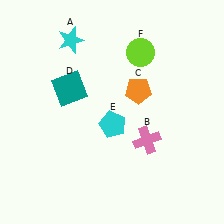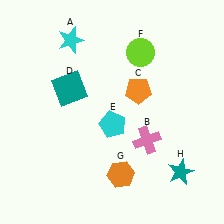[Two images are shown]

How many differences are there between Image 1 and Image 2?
There are 2 differences between the two images.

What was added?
An orange hexagon (G), a teal star (H) were added in Image 2.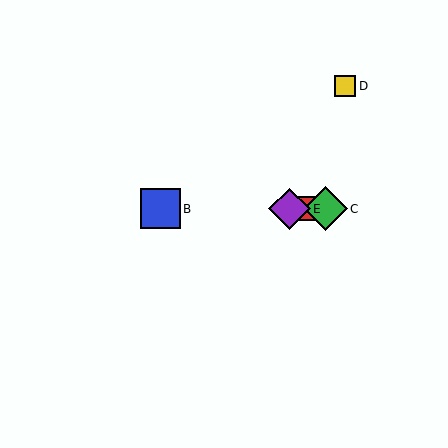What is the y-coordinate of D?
Object D is at y≈86.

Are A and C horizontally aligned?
Yes, both are at y≈209.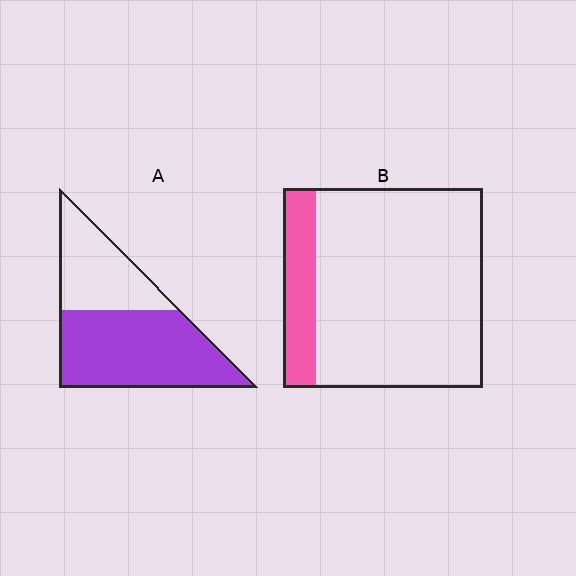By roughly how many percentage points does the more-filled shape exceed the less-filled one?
By roughly 45 percentage points (A over B).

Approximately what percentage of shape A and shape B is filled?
A is approximately 65% and B is approximately 15%.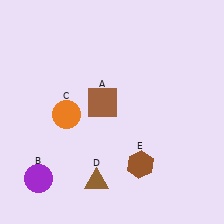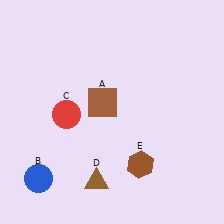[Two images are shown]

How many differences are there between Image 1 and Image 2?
There are 2 differences between the two images.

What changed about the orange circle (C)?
In Image 1, C is orange. In Image 2, it changed to red.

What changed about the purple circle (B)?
In Image 1, B is purple. In Image 2, it changed to blue.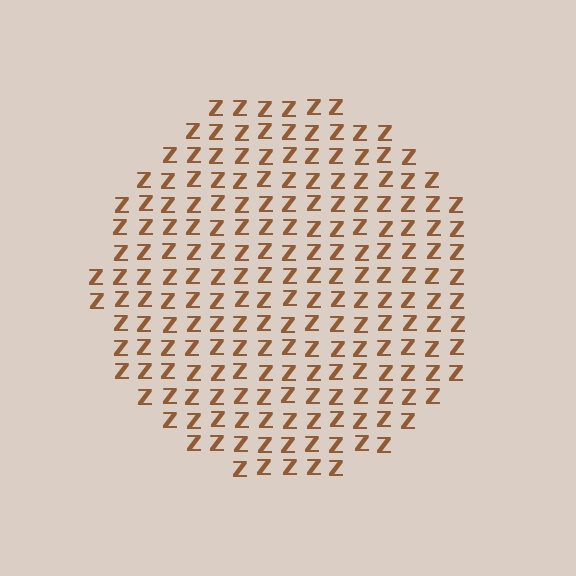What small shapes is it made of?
It is made of small letter Z's.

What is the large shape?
The large shape is a circle.